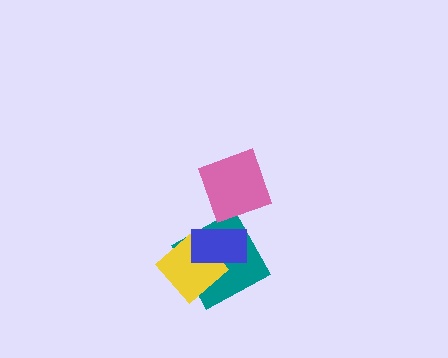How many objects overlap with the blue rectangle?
2 objects overlap with the blue rectangle.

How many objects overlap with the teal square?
2 objects overlap with the teal square.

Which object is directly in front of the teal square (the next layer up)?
The yellow diamond is directly in front of the teal square.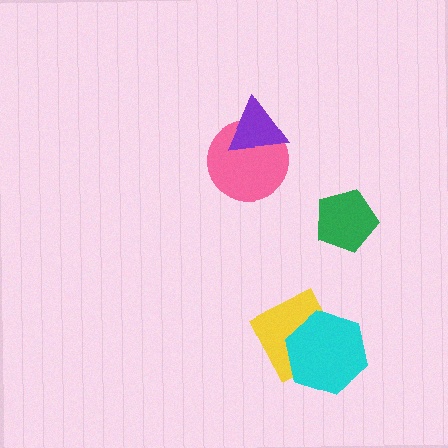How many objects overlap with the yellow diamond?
1 object overlaps with the yellow diamond.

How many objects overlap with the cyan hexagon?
1 object overlaps with the cyan hexagon.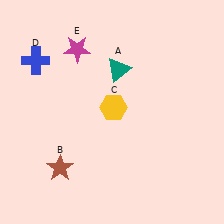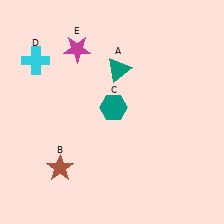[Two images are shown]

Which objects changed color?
C changed from yellow to teal. D changed from blue to cyan.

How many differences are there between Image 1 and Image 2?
There are 2 differences between the two images.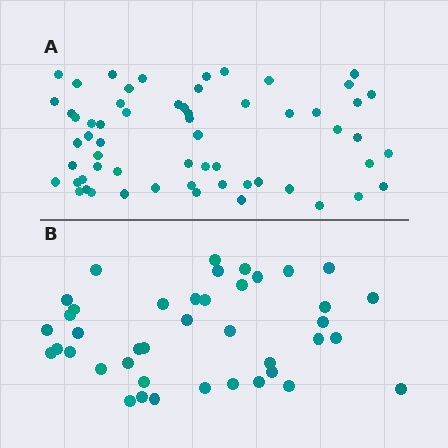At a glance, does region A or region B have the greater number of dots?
Region A (the top region) has more dots.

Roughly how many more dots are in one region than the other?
Region A has approximately 20 more dots than region B.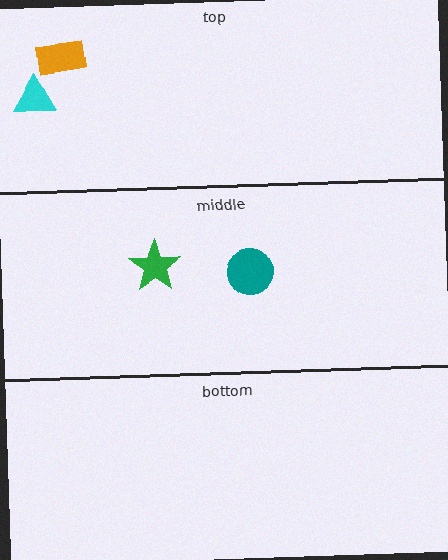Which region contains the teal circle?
The middle region.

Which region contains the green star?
The middle region.